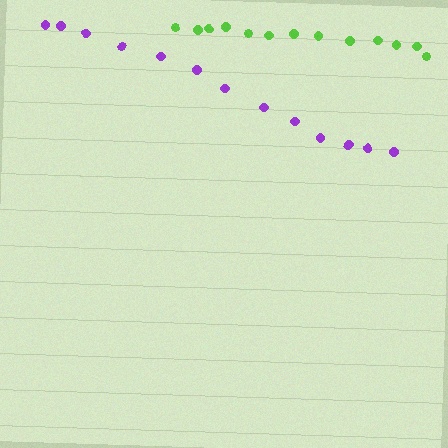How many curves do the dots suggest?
There are 2 distinct paths.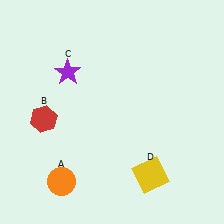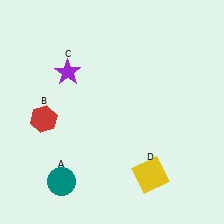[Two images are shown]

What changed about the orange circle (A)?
In Image 1, A is orange. In Image 2, it changed to teal.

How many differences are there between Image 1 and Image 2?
There is 1 difference between the two images.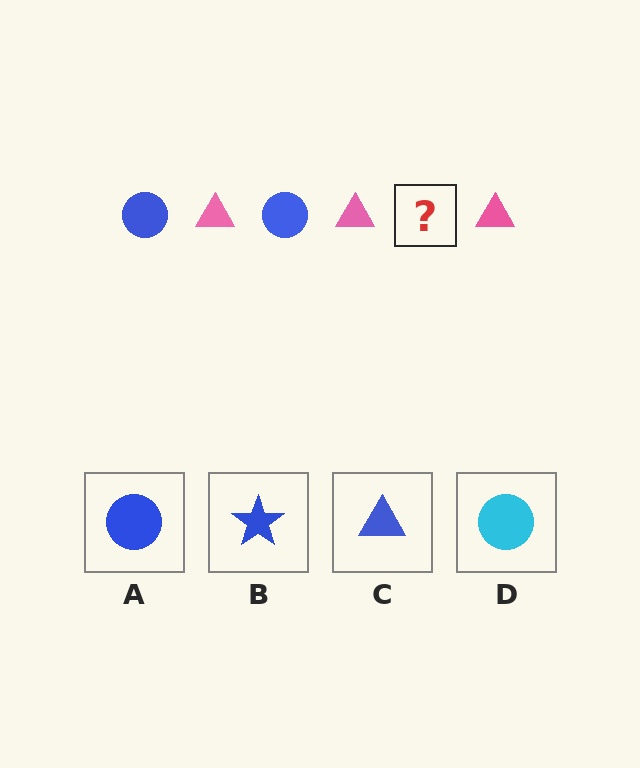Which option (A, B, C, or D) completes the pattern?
A.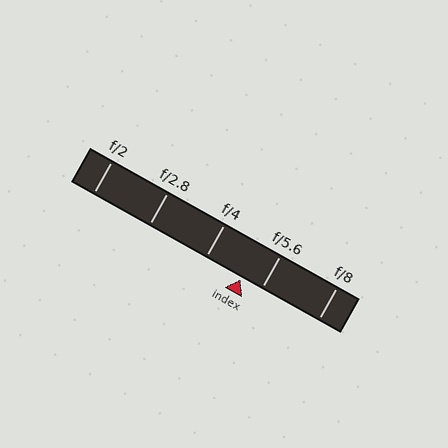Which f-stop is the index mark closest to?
The index mark is closest to f/5.6.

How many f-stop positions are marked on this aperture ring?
There are 5 f-stop positions marked.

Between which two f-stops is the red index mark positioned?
The index mark is between f/4 and f/5.6.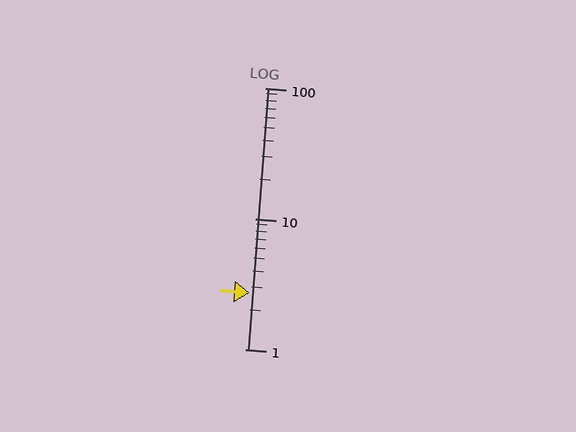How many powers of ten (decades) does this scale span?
The scale spans 2 decades, from 1 to 100.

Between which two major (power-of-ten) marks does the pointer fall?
The pointer is between 1 and 10.